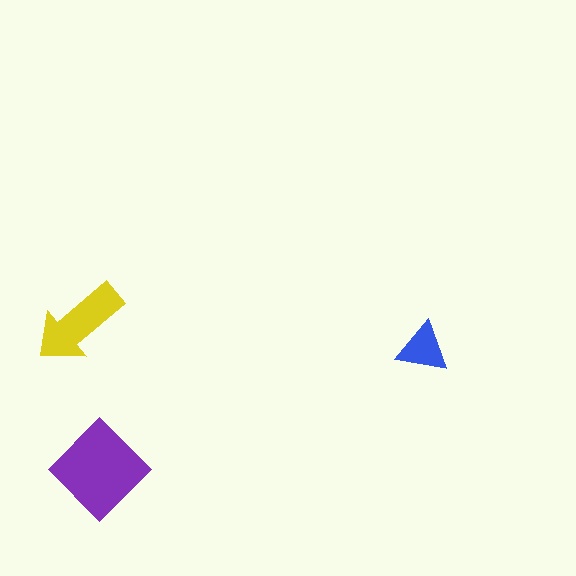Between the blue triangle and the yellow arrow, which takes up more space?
The yellow arrow.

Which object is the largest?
The purple diamond.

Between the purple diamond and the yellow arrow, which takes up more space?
The purple diamond.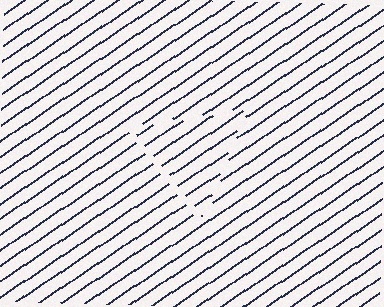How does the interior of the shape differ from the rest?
The interior of the shape contains the same grating, shifted by half a period — the contour is defined by the phase discontinuity where line-ends from the inner and outer gratings abut.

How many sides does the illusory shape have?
3 sides — the line-ends trace a triangle.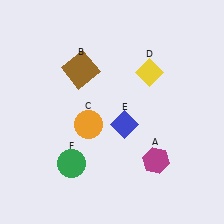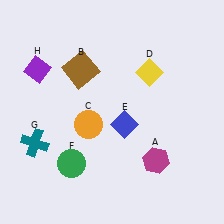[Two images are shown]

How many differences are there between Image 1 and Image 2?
There are 2 differences between the two images.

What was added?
A teal cross (G), a purple diamond (H) were added in Image 2.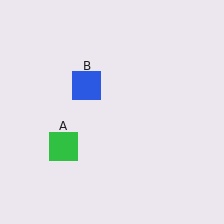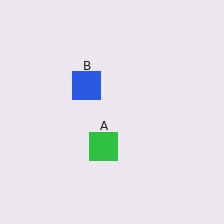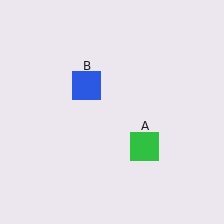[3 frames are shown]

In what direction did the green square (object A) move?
The green square (object A) moved right.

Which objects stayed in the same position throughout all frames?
Blue square (object B) remained stationary.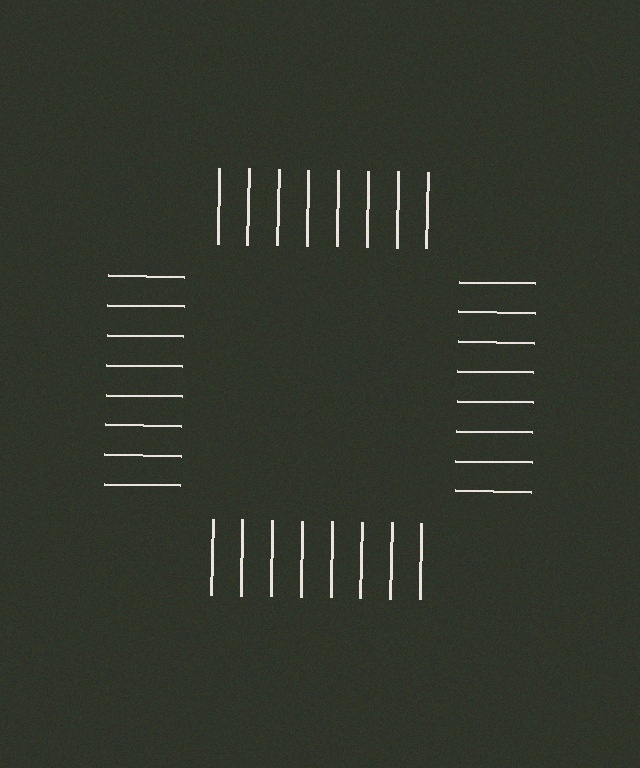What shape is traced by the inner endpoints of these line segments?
An illusory square — the line segments terminate on its edges but no continuous stroke is drawn.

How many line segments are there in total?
32 — 8 along each of the 4 edges.